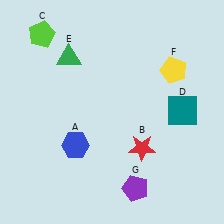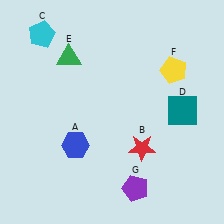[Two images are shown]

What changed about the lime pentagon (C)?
In Image 1, C is lime. In Image 2, it changed to cyan.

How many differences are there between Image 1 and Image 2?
There is 1 difference between the two images.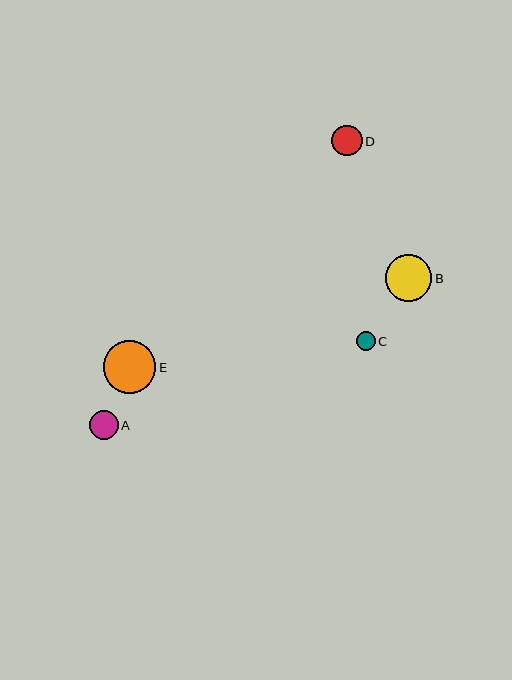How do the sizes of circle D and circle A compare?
Circle D and circle A are approximately the same size.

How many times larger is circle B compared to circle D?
Circle B is approximately 1.5 times the size of circle D.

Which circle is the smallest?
Circle C is the smallest with a size of approximately 19 pixels.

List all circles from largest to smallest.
From largest to smallest: E, B, D, A, C.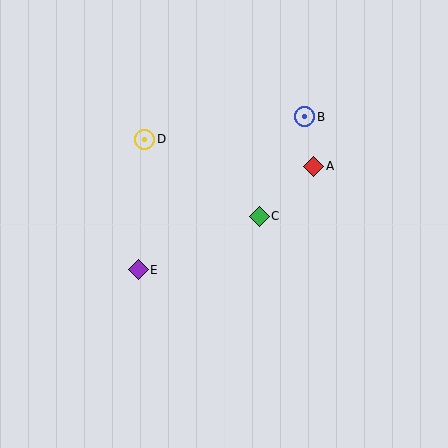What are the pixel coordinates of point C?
Point C is at (259, 216).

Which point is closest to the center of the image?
Point C at (259, 216) is closest to the center.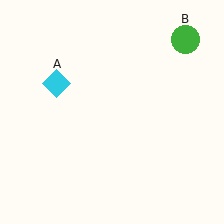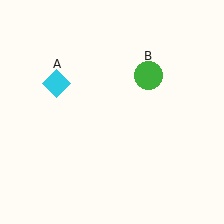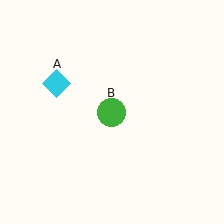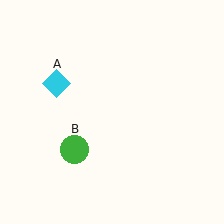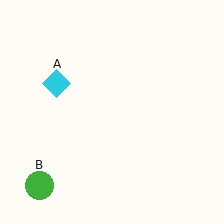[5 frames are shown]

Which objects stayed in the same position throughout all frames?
Cyan diamond (object A) remained stationary.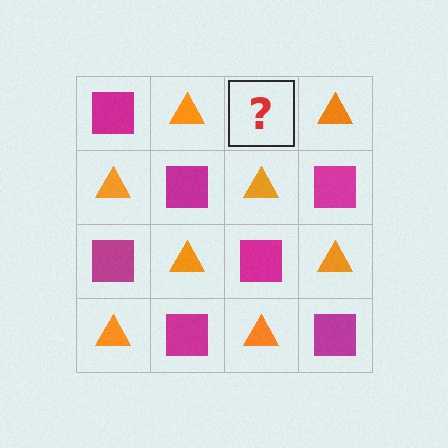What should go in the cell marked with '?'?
The missing cell should contain a magenta square.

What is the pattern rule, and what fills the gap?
The rule is that it alternates magenta square and orange triangle in a checkerboard pattern. The gap should be filled with a magenta square.